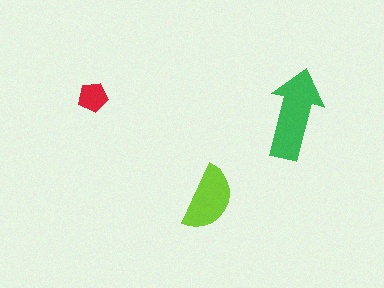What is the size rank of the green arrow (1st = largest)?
1st.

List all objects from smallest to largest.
The red pentagon, the lime semicircle, the green arrow.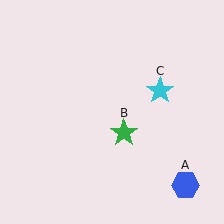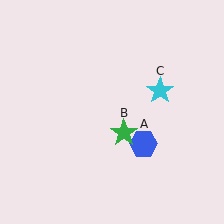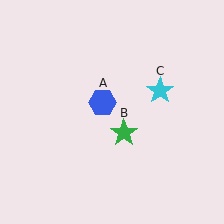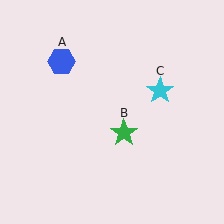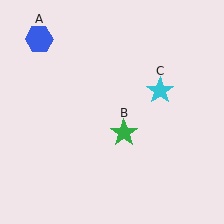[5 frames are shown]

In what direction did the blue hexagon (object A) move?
The blue hexagon (object A) moved up and to the left.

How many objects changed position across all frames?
1 object changed position: blue hexagon (object A).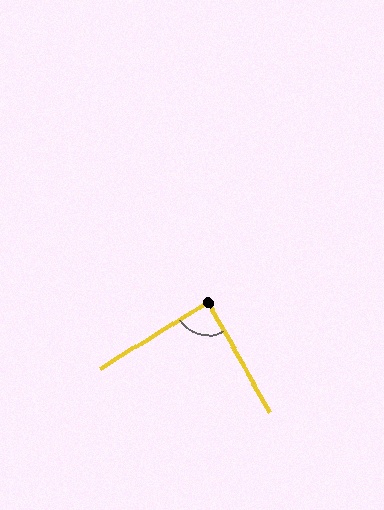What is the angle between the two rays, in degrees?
Approximately 88 degrees.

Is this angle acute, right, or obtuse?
It is approximately a right angle.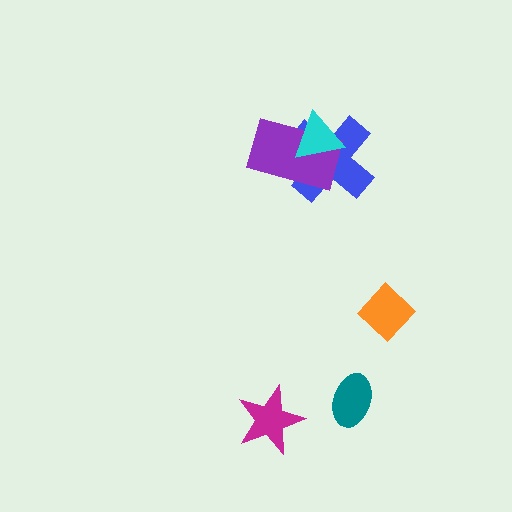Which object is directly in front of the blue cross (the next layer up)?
The purple rectangle is directly in front of the blue cross.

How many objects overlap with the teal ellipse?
0 objects overlap with the teal ellipse.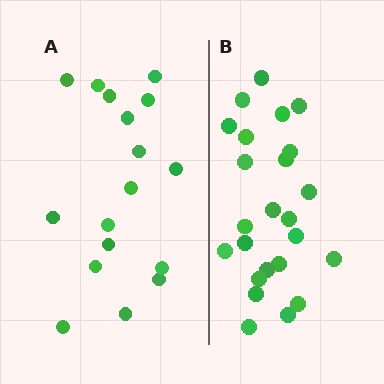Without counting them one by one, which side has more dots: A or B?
Region B (the right region) has more dots.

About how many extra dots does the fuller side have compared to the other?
Region B has roughly 8 or so more dots than region A.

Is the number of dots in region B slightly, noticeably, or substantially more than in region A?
Region B has noticeably more, but not dramatically so. The ratio is roughly 1.4 to 1.